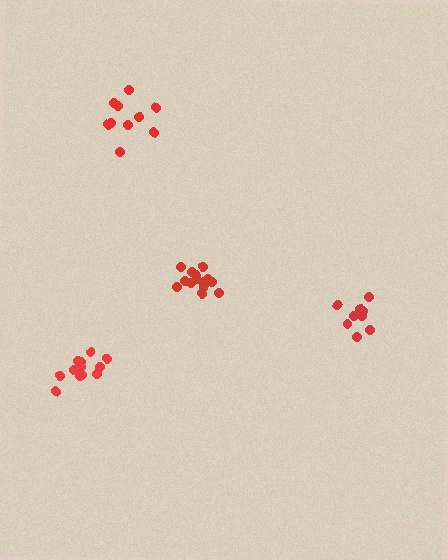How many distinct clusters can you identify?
There are 4 distinct clusters.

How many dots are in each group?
Group 1: 9 dots, Group 2: 10 dots, Group 3: 12 dots, Group 4: 15 dots (46 total).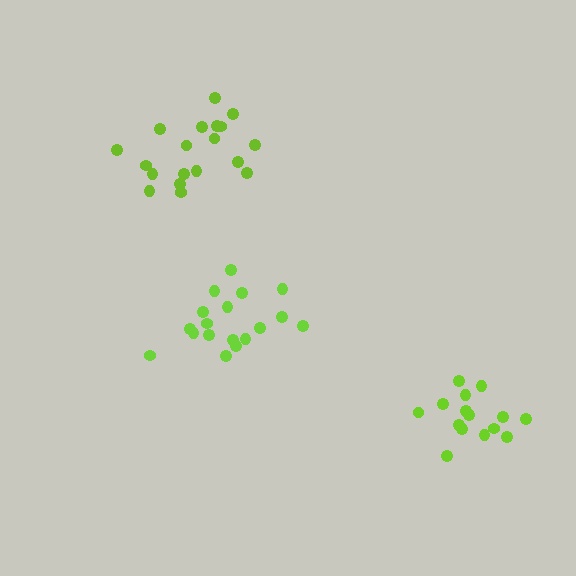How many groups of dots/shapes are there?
There are 3 groups.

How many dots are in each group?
Group 1: 15 dots, Group 2: 18 dots, Group 3: 19 dots (52 total).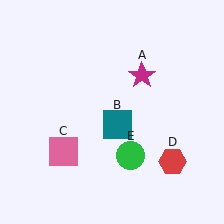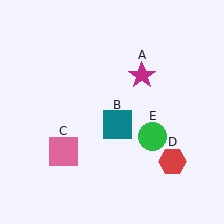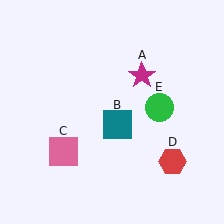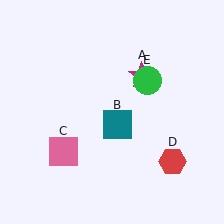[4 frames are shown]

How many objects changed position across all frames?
1 object changed position: green circle (object E).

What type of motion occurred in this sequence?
The green circle (object E) rotated counterclockwise around the center of the scene.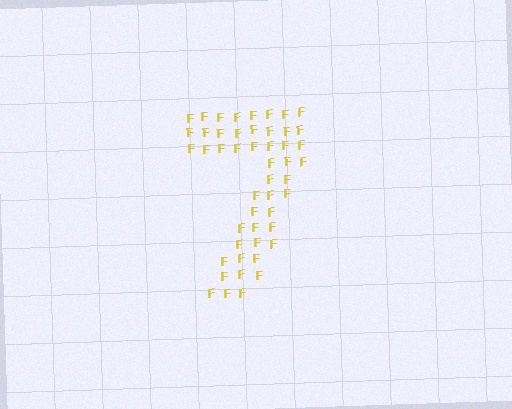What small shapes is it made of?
It is made of small letter F's.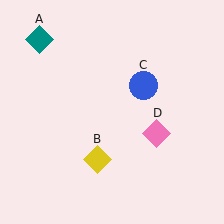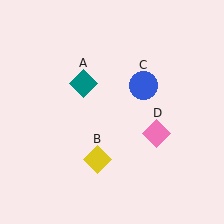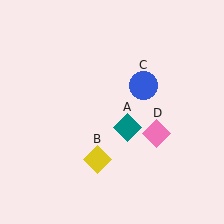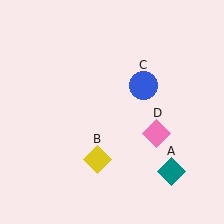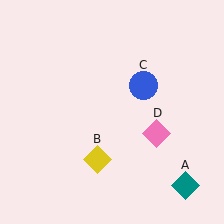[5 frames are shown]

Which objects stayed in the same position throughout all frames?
Yellow diamond (object B) and blue circle (object C) and pink diamond (object D) remained stationary.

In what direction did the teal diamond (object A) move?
The teal diamond (object A) moved down and to the right.